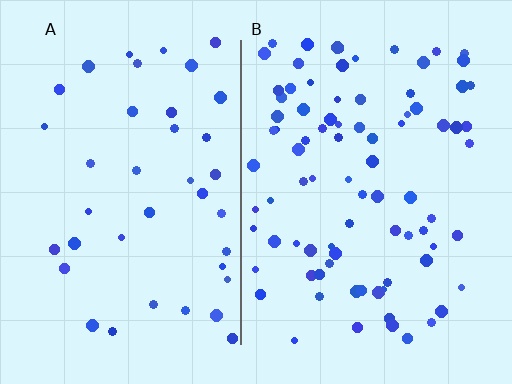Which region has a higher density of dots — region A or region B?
B (the right).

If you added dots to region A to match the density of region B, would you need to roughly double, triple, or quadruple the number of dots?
Approximately double.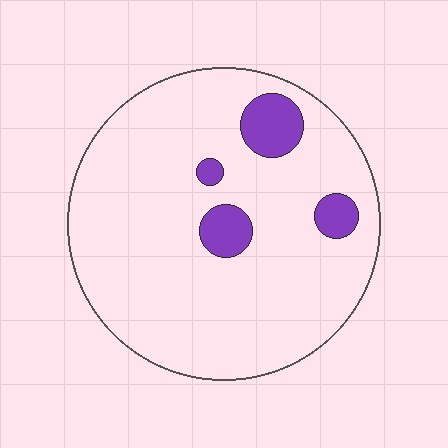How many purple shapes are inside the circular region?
4.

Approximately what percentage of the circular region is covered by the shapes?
Approximately 10%.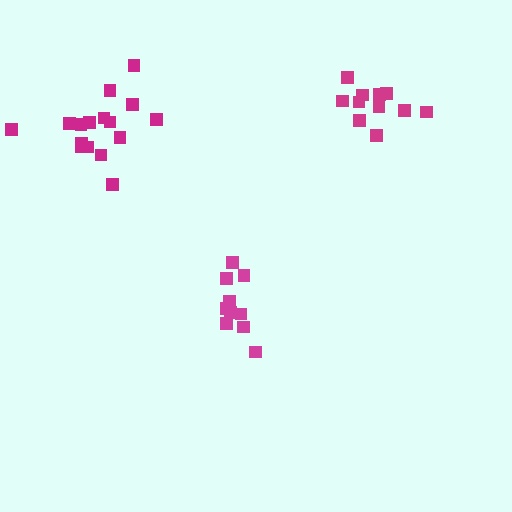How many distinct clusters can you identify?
There are 3 distinct clusters.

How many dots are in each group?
Group 1: 11 dots, Group 2: 10 dots, Group 3: 16 dots (37 total).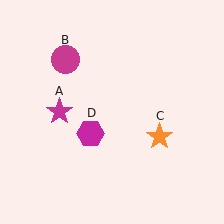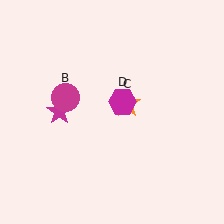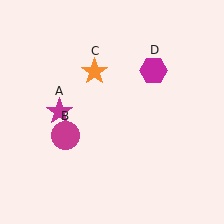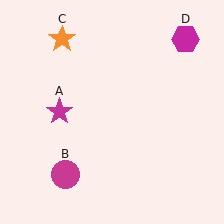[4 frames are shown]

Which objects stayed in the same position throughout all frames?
Magenta star (object A) remained stationary.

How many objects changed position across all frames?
3 objects changed position: magenta circle (object B), orange star (object C), magenta hexagon (object D).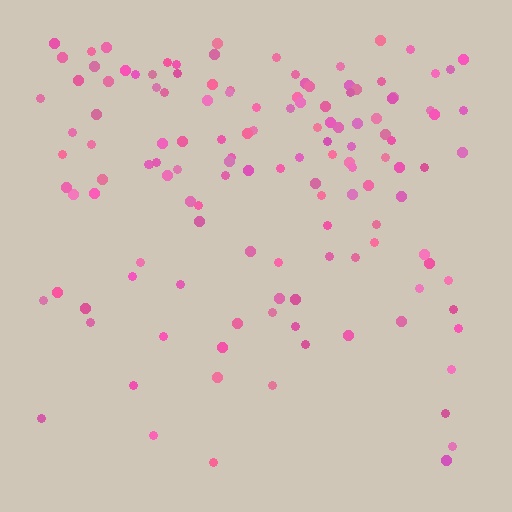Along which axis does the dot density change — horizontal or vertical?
Vertical.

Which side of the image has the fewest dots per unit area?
The bottom.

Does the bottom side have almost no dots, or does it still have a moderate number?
Still a moderate number, just noticeably fewer than the top.